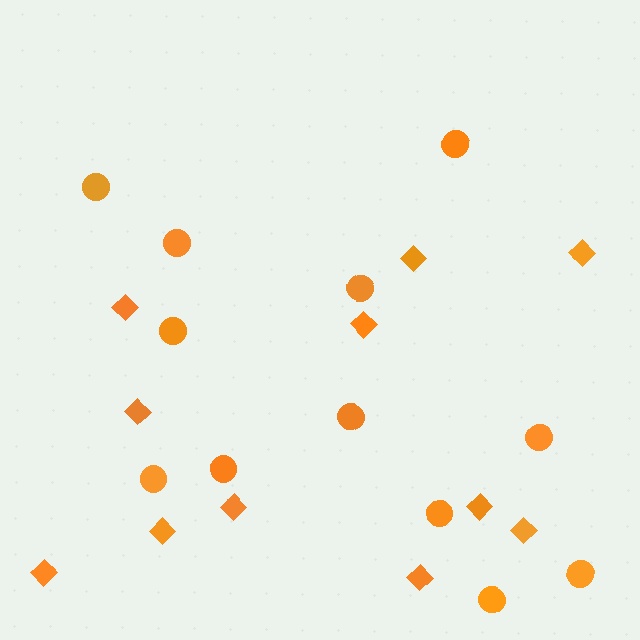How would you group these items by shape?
There are 2 groups: one group of circles (12) and one group of diamonds (11).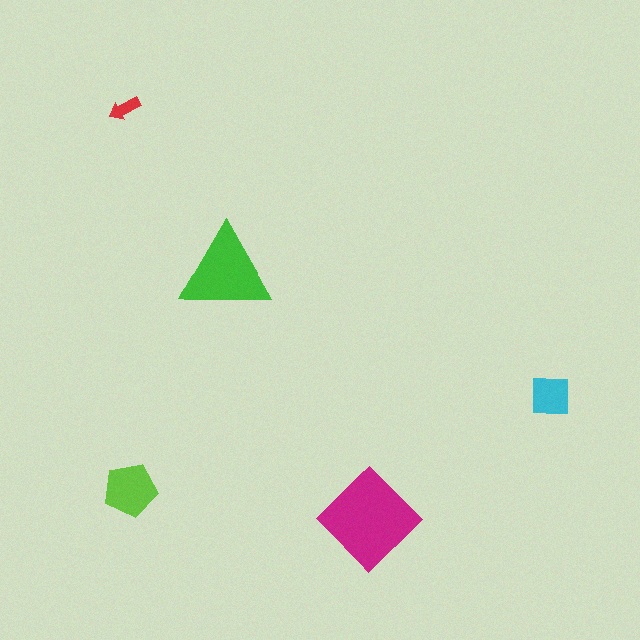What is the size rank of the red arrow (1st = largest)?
5th.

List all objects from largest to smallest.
The magenta diamond, the green triangle, the lime pentagon, the cyan square, the red arrow.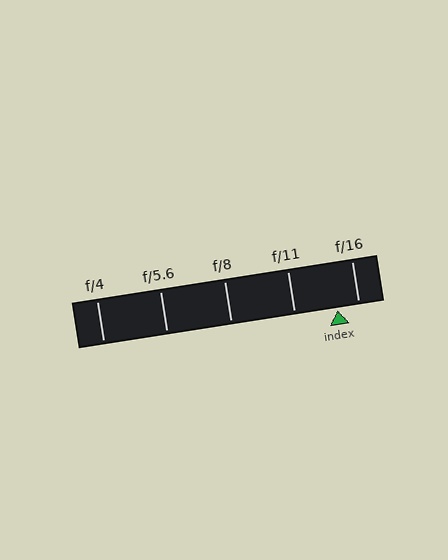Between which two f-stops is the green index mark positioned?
The index mark is between f/11 and f/16.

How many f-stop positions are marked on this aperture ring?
There are 5 f-stop positions marked.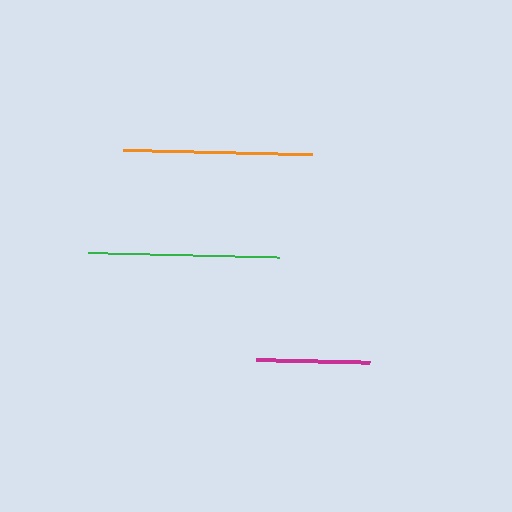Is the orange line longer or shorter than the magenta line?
The orange line is longer than the magenta line.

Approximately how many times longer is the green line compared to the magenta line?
The green line is approximately 1.7 times the length of the magenta line.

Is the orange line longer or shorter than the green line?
The green line is longer than the orange line.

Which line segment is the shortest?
The magenta line is the shortest at approximately 114 pixels.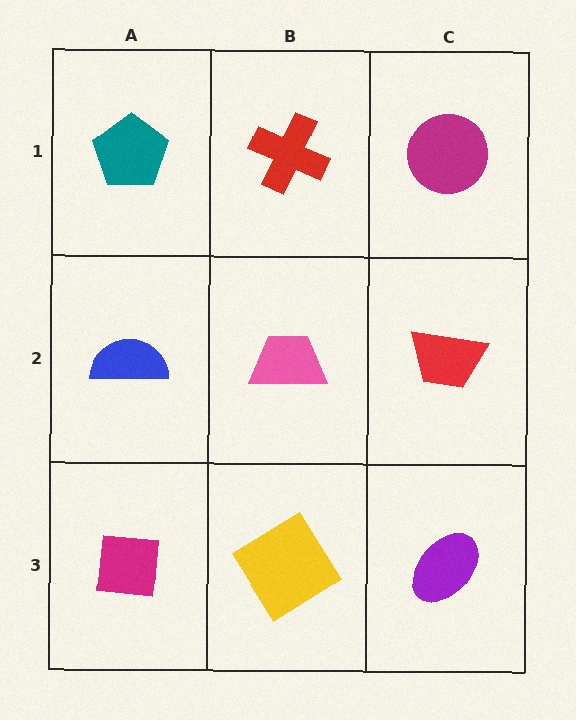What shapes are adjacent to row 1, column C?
A red trapezoid (row 2, column C), a red cross (row 1, column B).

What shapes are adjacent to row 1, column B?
A pink trapezoid (row 2, column B), a teal pentagon (row 1, column A), a magenta circle (row 1, column C).